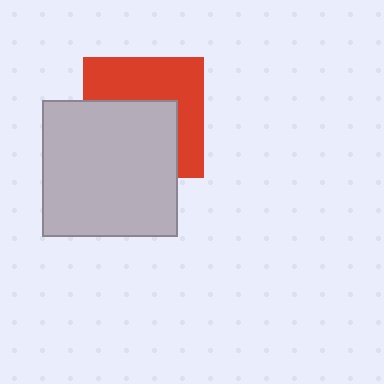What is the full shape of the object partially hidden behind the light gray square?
The partially hidden object is a red square.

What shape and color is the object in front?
The object in front is a light gray square.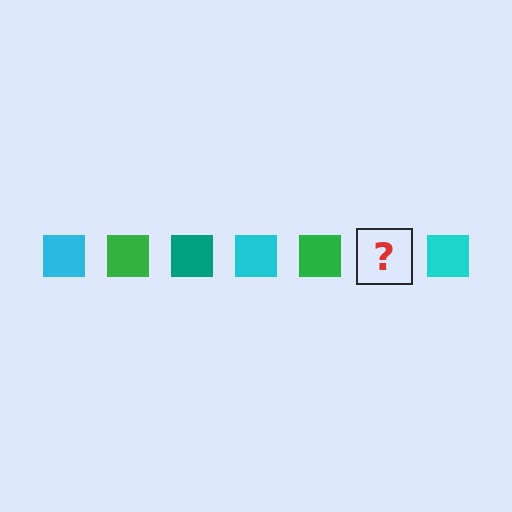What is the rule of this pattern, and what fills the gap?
The rule is that the pattern cycles through cyan, green, teal squares. The gap should be filled with a teal square.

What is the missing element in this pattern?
The missing element is a teal square.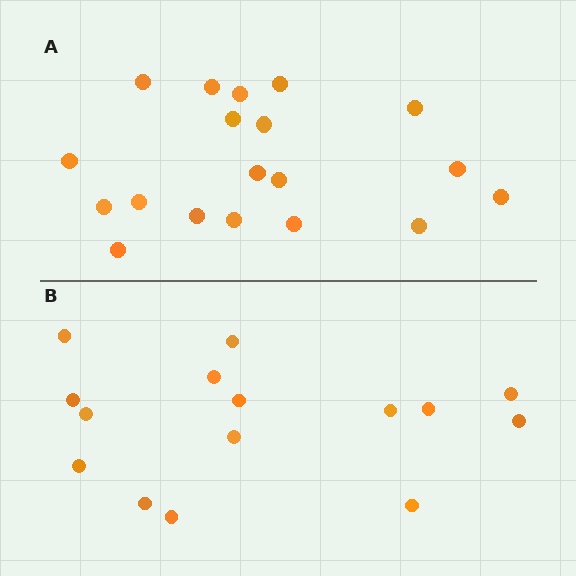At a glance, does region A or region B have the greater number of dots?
Region A (the top region) has more dots.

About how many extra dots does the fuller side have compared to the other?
Region A has about 4 more dots than region B.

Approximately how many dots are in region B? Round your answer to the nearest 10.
About 20 dots. (The exact count is 15, which rounds to 20.)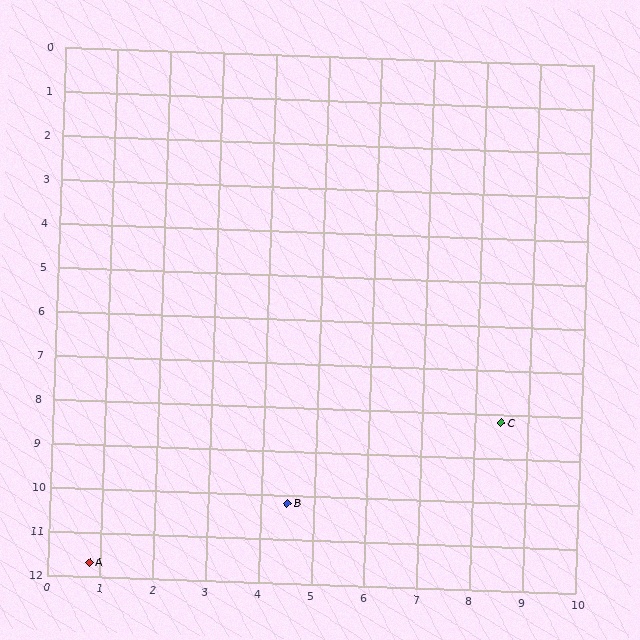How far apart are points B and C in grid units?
Points B and C are about 4.5 grid units apart.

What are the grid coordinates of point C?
Point C is at approximately (8.5, 8.2).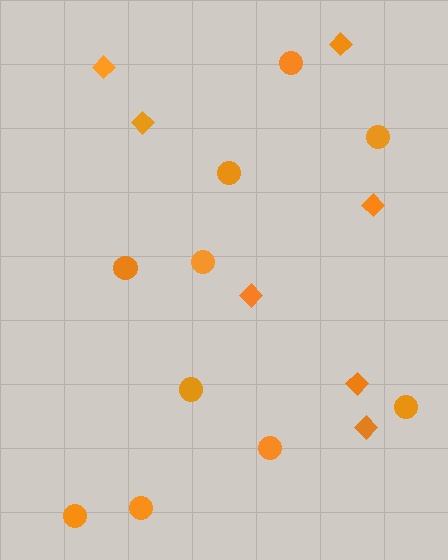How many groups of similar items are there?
There are 2 groups: one group of diamonds (7) and one group of circles (10).